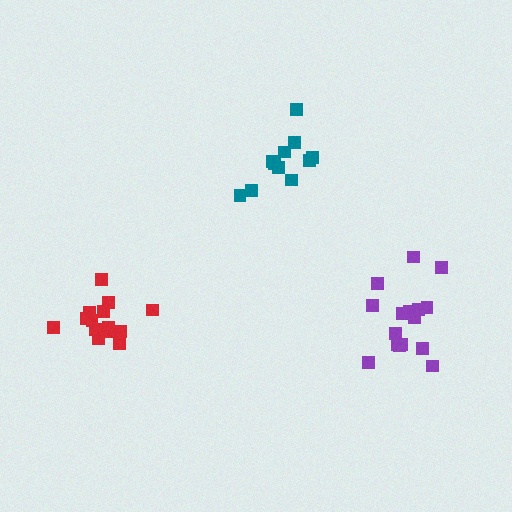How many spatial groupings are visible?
There are 3 spatial groupings.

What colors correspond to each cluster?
The clusters are colored: teal, red, purple.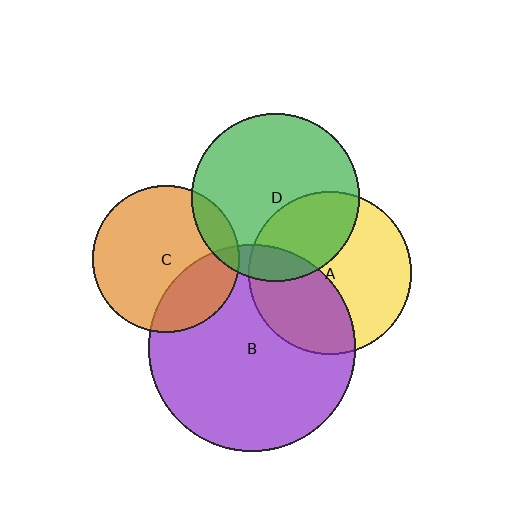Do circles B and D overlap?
Yes.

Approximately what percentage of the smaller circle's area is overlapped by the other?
Approximately 10%.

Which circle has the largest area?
Circle B (purple).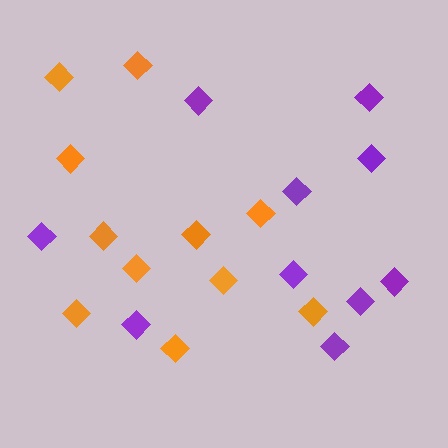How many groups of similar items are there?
There are 2 groups: one group of orange diamonds (11) and one group of purple diamonds (10).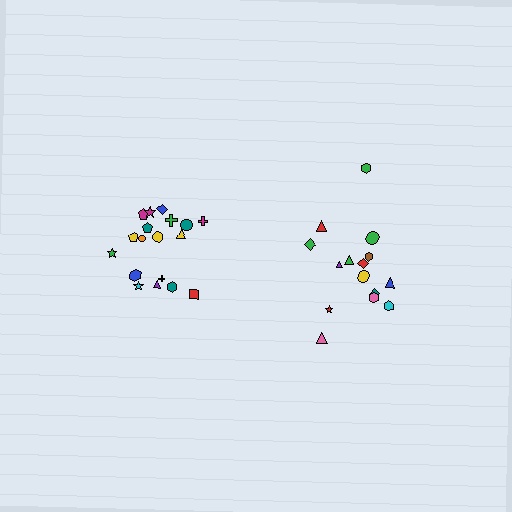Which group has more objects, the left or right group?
The left group.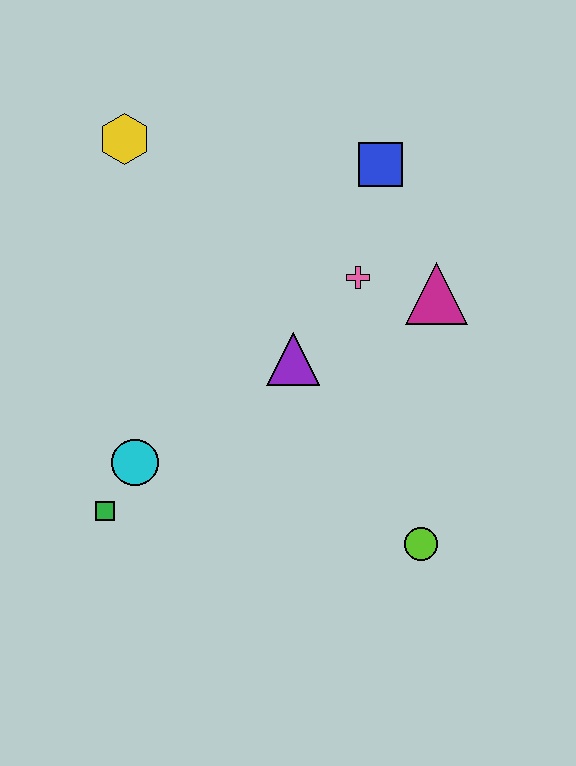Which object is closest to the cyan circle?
The green square is closest to the cyan circle.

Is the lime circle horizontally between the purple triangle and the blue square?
No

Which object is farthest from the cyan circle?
The blue square is farthest from the cyan circle.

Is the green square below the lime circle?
No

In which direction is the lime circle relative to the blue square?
The lime circle is below the blue square.